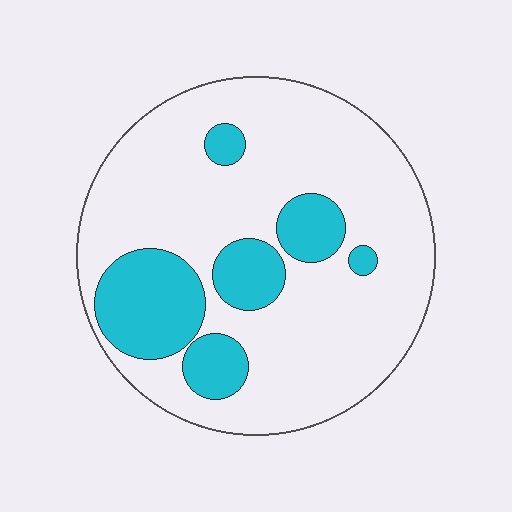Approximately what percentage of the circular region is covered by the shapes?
Approximately 25%.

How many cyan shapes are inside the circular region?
6.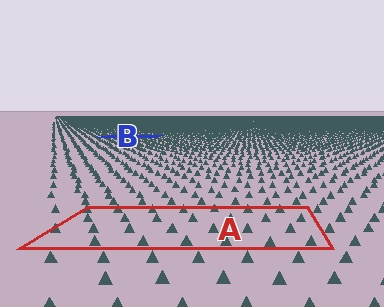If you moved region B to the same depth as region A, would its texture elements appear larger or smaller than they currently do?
They would appear larger. At a closer depth, the same texture elements are projected at a bigger on-screen size.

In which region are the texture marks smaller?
The texture marks are smaller in region B, because it is farther away.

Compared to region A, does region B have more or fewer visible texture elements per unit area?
Region B has more texture elements per unit area — they are packed more densely because it is farther away.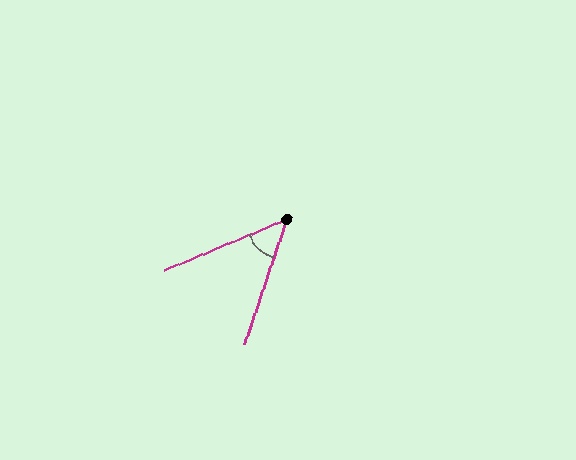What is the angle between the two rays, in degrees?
Approximately 49 degrees.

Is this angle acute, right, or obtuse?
It is acute.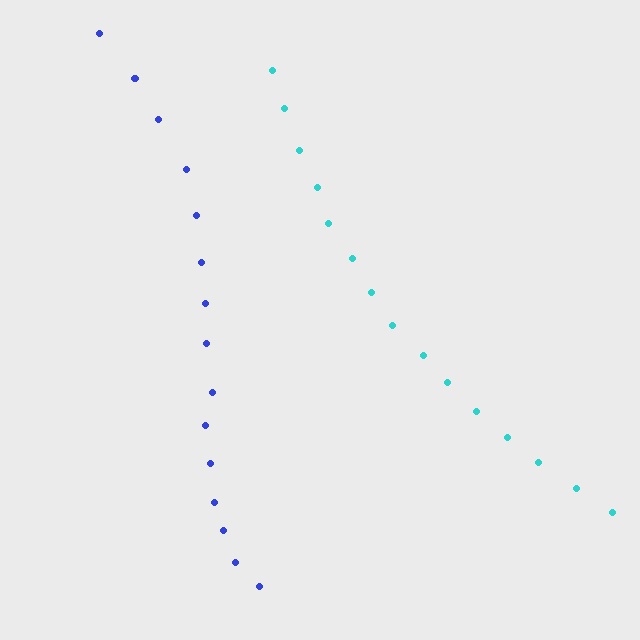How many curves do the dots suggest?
There are 2 distinct paths.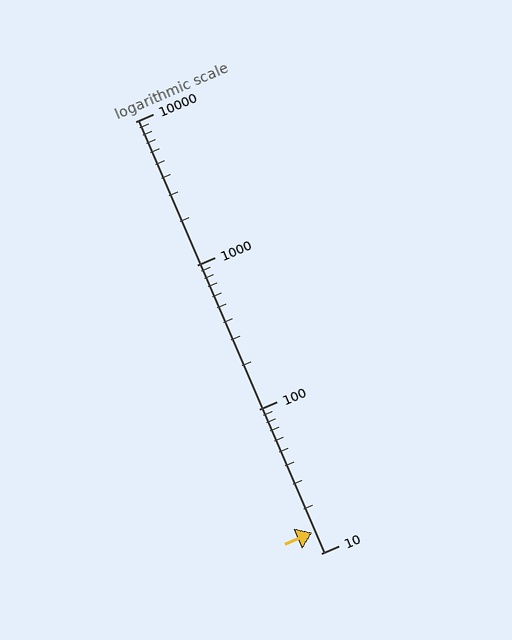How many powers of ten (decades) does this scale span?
The scale spans 3 decades, from 10 to 10000.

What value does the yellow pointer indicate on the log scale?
The pointer indicates approximately 14.